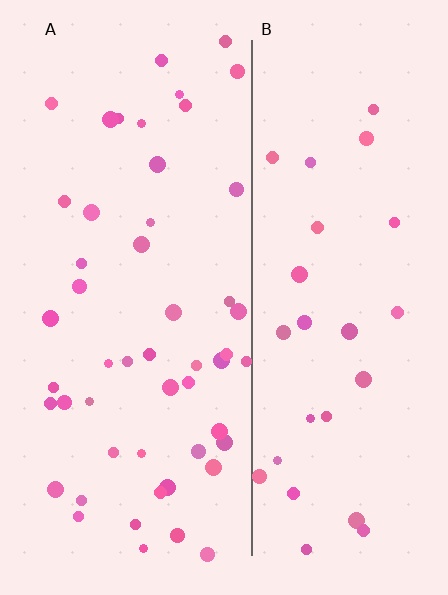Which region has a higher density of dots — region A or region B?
A (the left).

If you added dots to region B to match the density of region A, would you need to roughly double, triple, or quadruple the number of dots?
Approximately double.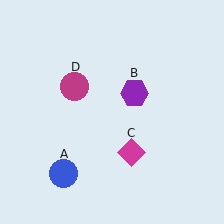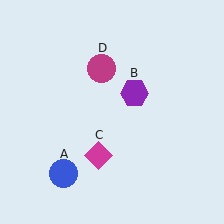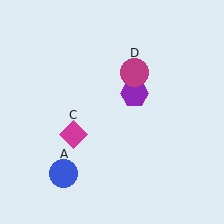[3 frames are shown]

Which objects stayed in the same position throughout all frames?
Blue circle (object A) and purple hexagon (object B) remained stationary.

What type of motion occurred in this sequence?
The magenta diamond (object C), magenta circle (object D) rotated clockwise around the center of the scene.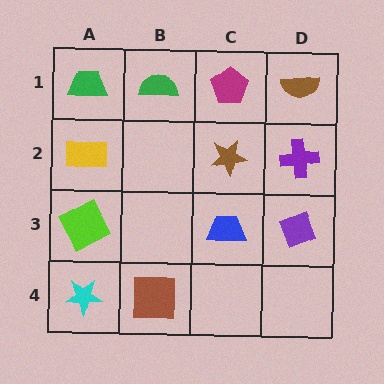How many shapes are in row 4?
2 shapes.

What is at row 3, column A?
A lime square.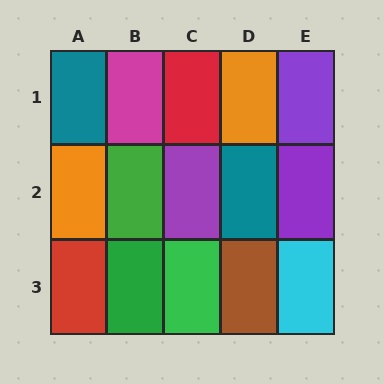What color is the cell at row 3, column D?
Brown.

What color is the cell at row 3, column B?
Green.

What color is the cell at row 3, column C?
Green.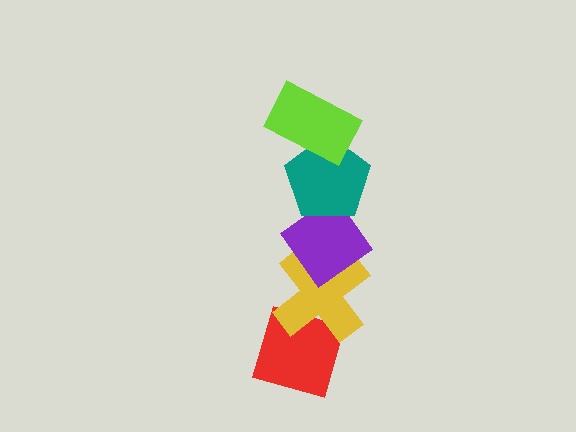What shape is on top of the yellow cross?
The purple diamond is on top of the yellow cross.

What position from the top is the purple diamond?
The purple diamond is 3rd from the top.